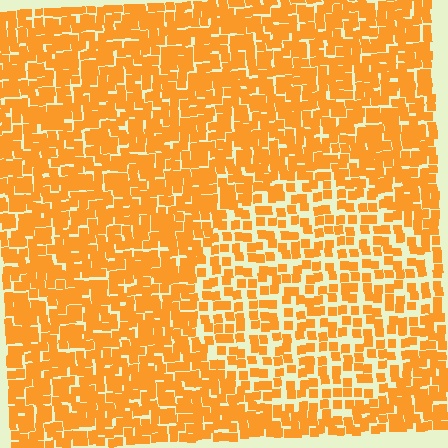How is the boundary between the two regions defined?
The boundary is defined by a change in element density (approximately 1.7x ratio). All elements are the same color, size, and shape.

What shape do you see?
I see a circle.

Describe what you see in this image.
The image contains small orange elements arranged at two different densities. A circle-shaped region is visible where the elements are less densely packed than the surrounding area.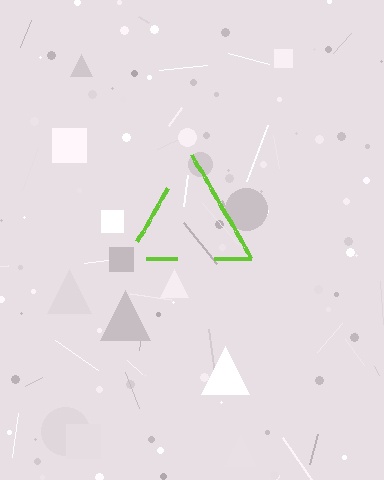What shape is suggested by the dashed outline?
The dashed outline suggests a triangle.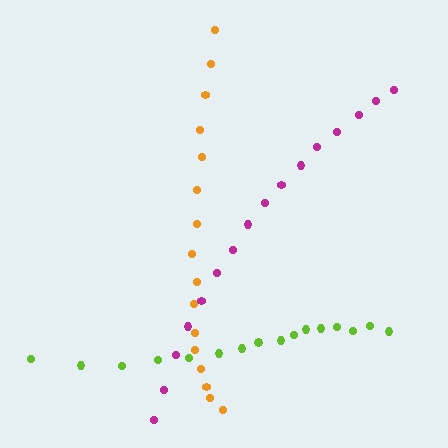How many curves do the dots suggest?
There are 3 distinct paths.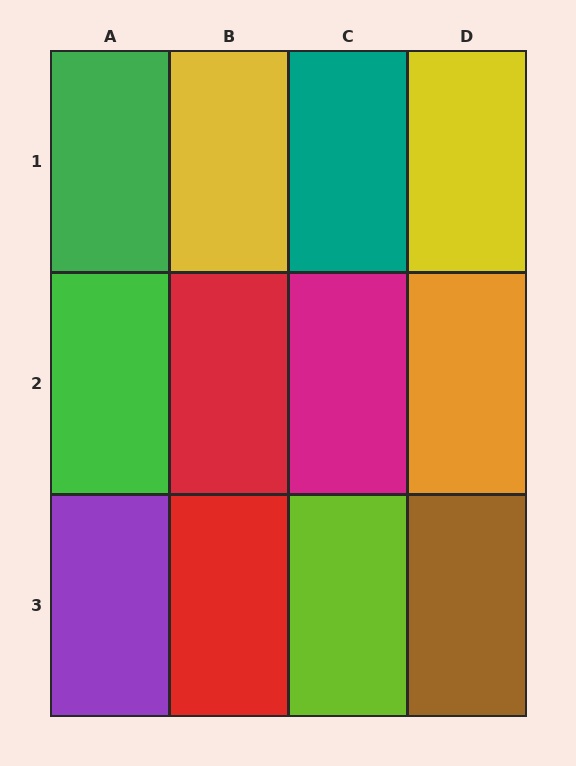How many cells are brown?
1 cell is brown.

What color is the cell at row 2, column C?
Magenta.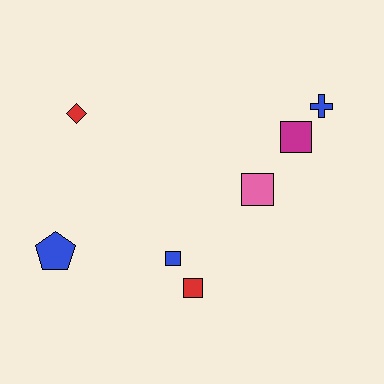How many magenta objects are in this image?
There is 1 magenta object.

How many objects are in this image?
There are 7 objects.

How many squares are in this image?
There are 4 squares.